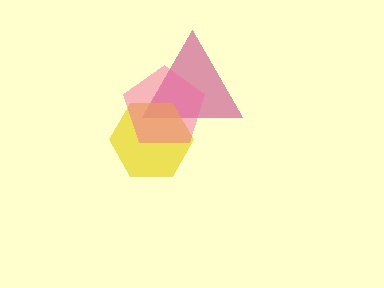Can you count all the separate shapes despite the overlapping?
Yes, there are 3 separate shapes.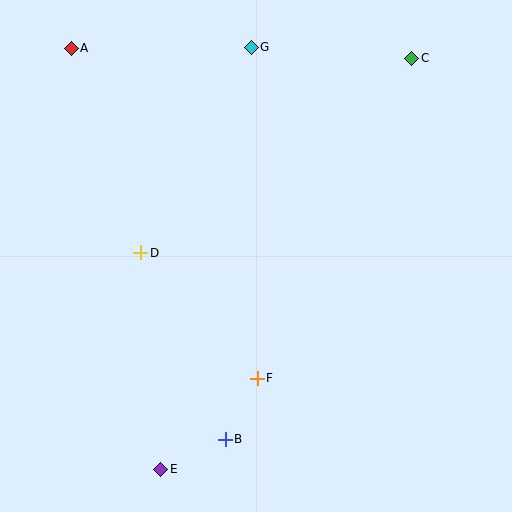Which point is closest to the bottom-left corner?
Point E is closest to the bottom-left corner.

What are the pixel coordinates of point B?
Point B is at (225, 439).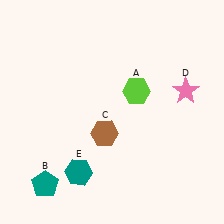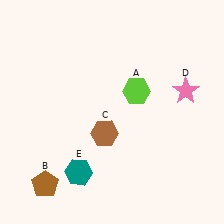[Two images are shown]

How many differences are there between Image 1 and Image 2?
There is 1 difference between the two images.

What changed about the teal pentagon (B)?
In Image 1, B is teal. In Image 2, it changed to brown.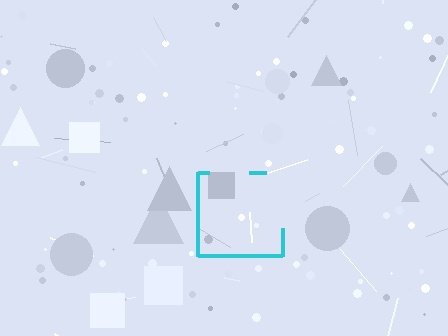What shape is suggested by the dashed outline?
The dashed outline suggests a square.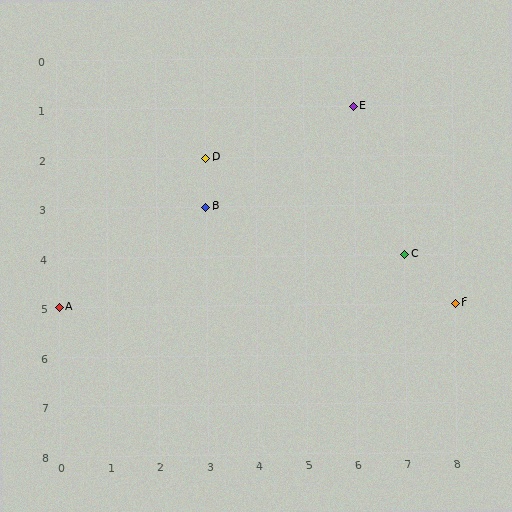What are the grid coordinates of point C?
Point C is at grid coordinates (7, 4).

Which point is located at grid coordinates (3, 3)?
Point B is at (3, 3).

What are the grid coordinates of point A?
Point A is at grid coordinates (0, 5).